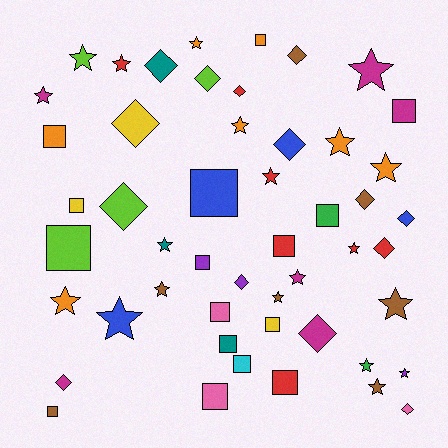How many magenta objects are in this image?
There are 6 magenta objects.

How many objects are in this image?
There are 50 objects.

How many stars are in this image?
There are 20 stars.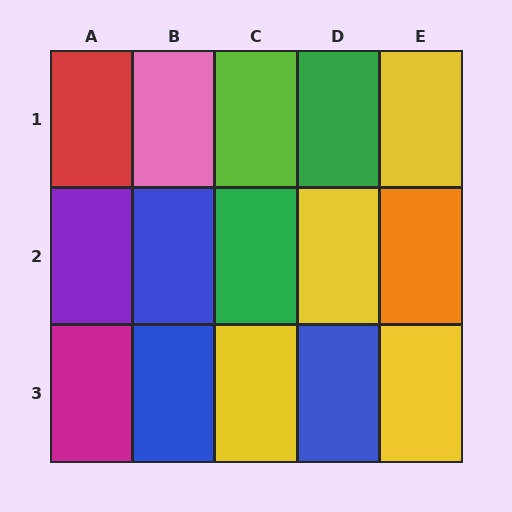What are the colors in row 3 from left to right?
Magenta, blue, yellow, blue, yellow.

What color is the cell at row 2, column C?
Green.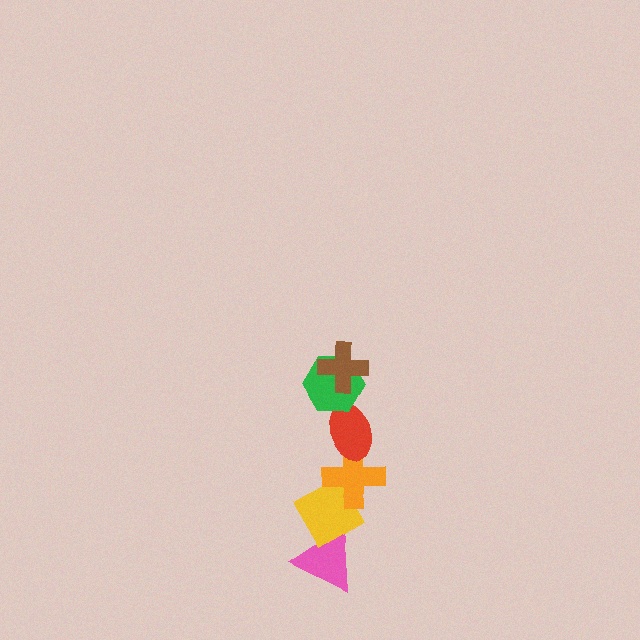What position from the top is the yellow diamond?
The yellow diamond is 5th from the top.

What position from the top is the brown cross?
The brown cross is 1st from the top.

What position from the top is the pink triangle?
The pink triangle is 6th from the top.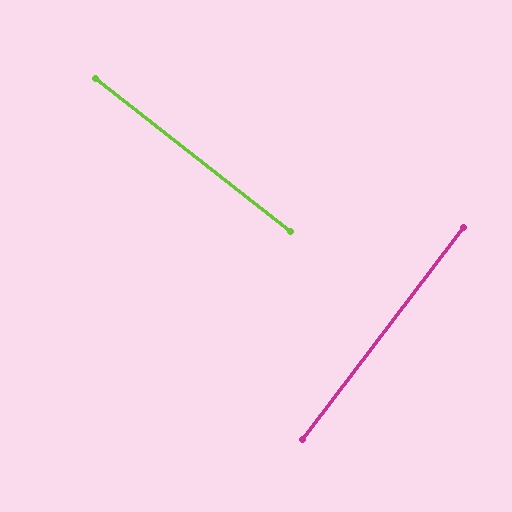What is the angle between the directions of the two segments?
Approximately 89 degrees.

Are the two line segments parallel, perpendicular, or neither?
Perpendicular — they meet at approximately 89°.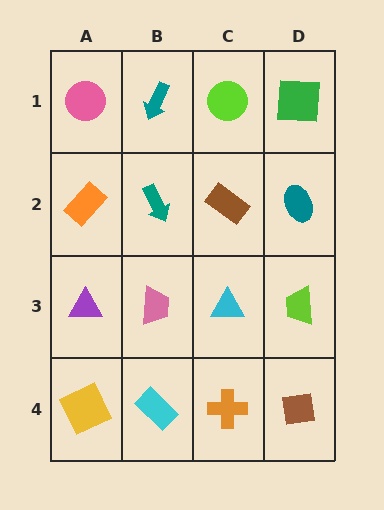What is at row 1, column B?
A teal arrow.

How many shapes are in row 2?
4 shapes.